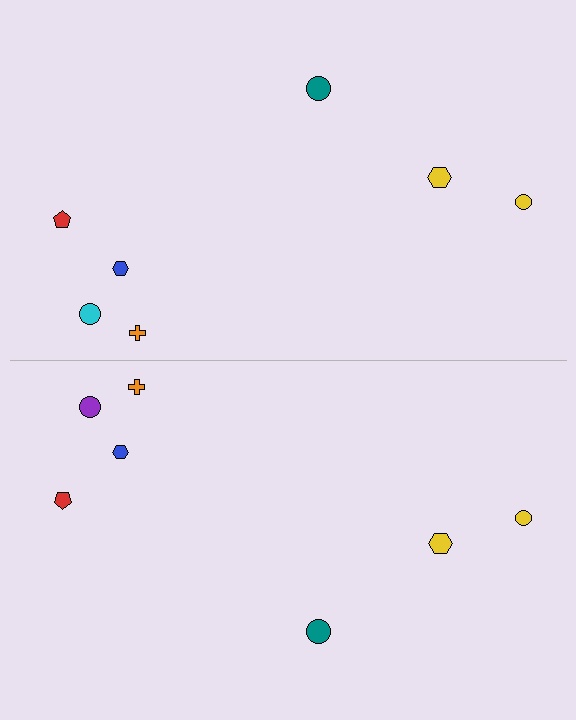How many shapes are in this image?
There are 14 shapes in this image.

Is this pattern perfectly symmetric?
No, the pattern is not perfectly symmetric. The purple circle on the bottom side breaks the symmetry — its mirror counterpart is cyan.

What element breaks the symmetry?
The purple circle on the bottom side breaks the symmetry — its mirror counterpart is cyan.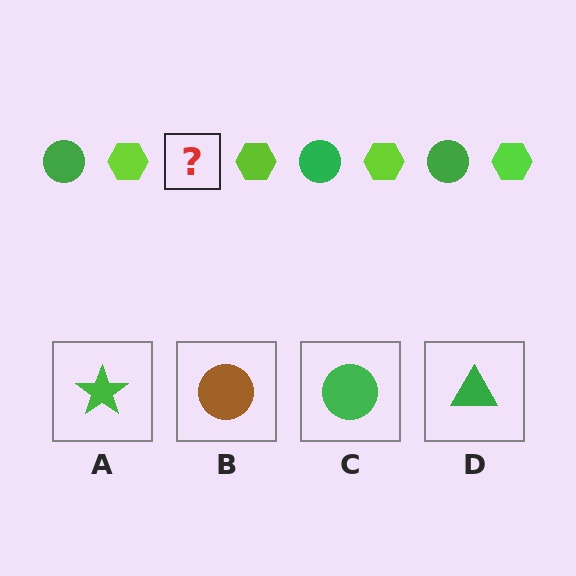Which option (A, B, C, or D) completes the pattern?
C.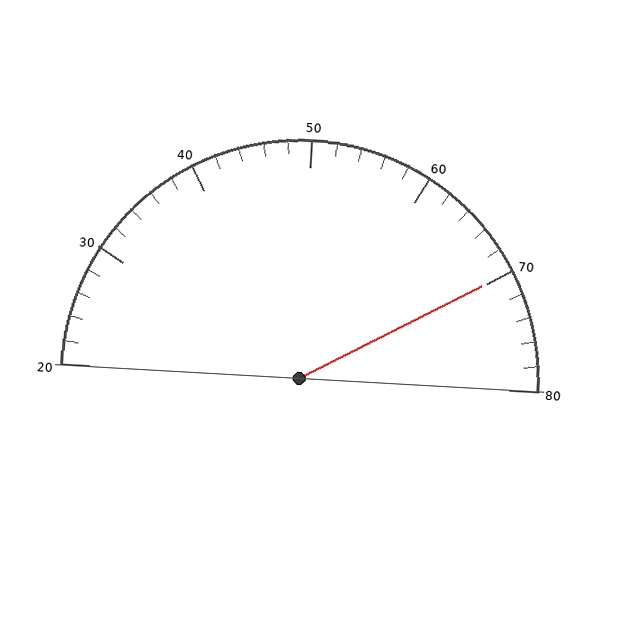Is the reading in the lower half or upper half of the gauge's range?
The reading is in the upper half of the range (20 to 80).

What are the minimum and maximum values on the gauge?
The gauge ranges from 20 to 80.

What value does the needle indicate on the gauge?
The needle indicates approximately 70.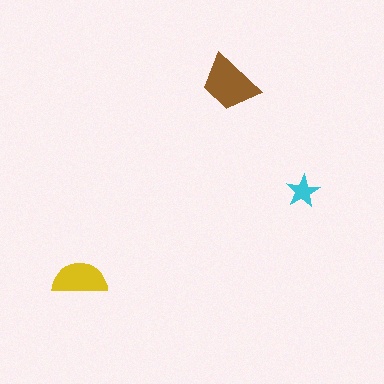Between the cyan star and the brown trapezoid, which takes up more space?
The brown trapezoid.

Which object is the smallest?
The cyan star.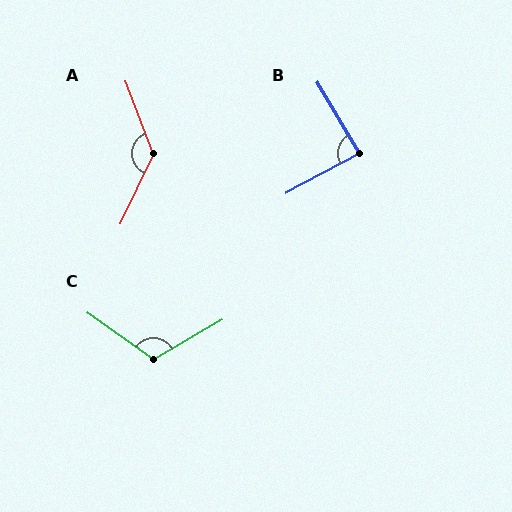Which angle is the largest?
A, at approximately 134 degrees.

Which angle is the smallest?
B, at approximately 88 degrees.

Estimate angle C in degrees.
Approximately 115 degrees.